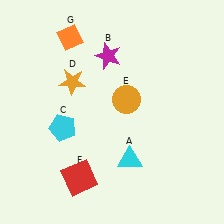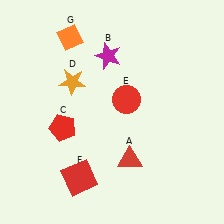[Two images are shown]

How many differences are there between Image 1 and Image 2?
There are 3 differences between the two images.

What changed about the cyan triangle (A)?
In Image 1, A is cyan. In Image 2, it changed to red.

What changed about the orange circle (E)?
In Image 1, E is orange. In Image 2, it changed to red.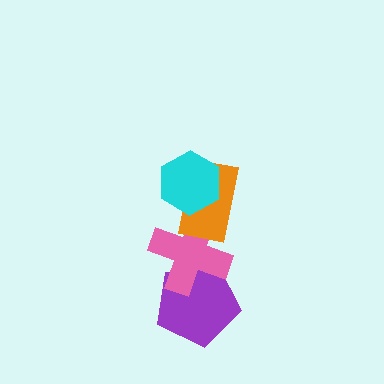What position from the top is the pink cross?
The pink cross is 3rd from the top.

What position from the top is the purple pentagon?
The purple pentagon is 4th from the top.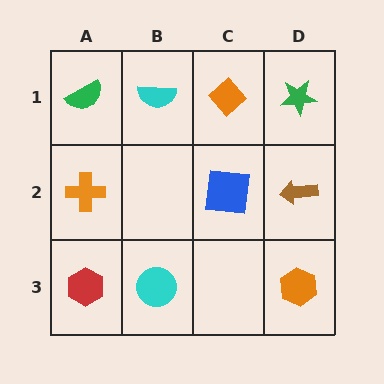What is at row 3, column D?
An orange hexagon.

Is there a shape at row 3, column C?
No, that cell is empty.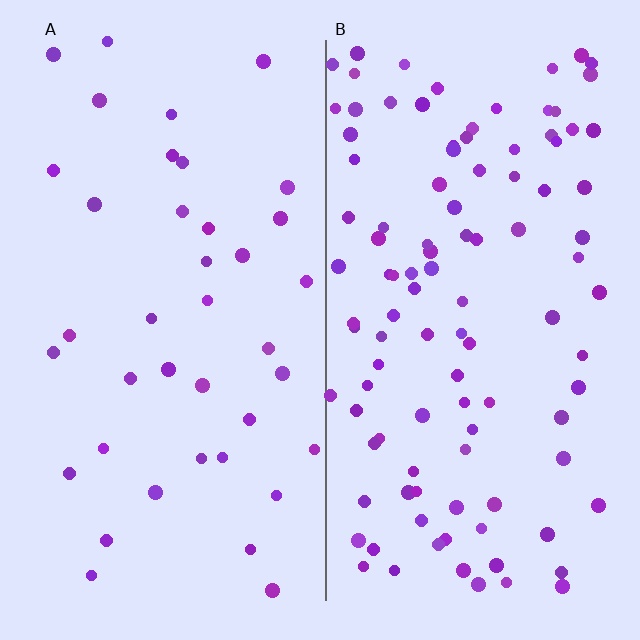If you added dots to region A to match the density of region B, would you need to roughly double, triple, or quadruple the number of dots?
Approximately triple.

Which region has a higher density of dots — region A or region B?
B (the right).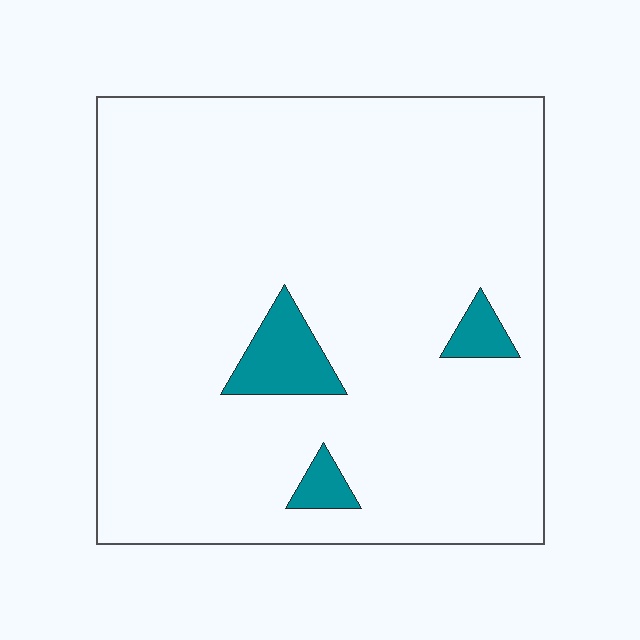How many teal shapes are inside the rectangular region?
3.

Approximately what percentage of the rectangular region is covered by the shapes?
Approximately 5%.